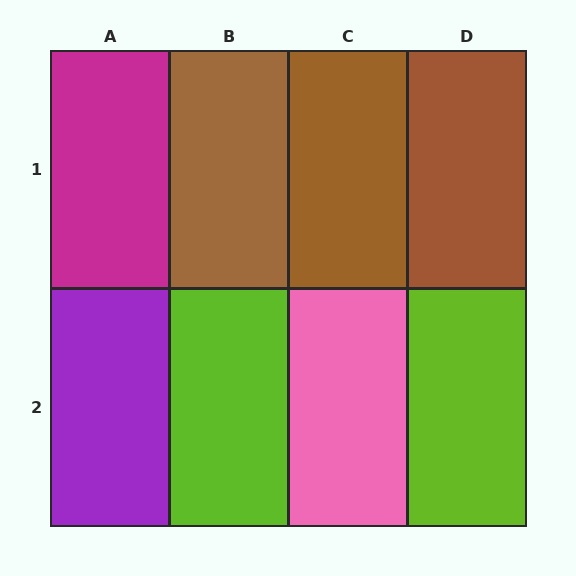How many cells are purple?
1 cell is purple.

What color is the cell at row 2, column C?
Pink.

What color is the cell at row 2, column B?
Lime.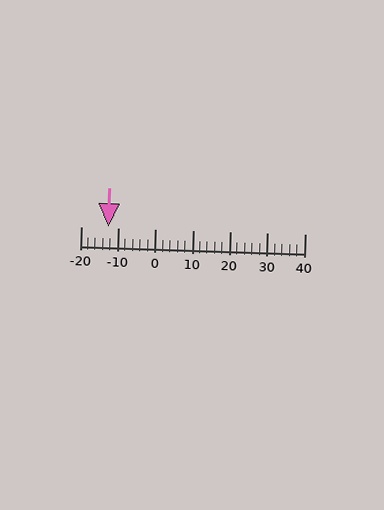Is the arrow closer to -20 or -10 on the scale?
The arrow is closer to -10.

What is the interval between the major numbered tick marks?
The major tick marks are spaced 10 units apart.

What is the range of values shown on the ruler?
The ruler shows values from -20 to 40.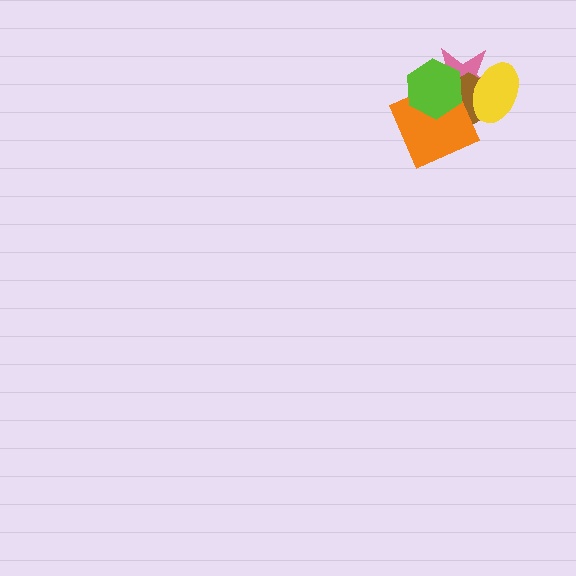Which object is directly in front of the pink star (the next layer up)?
The brown hexagon is directly in front of the pink star.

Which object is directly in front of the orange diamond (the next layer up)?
The lime hexagon is directly in front of the orange diamond.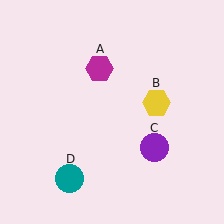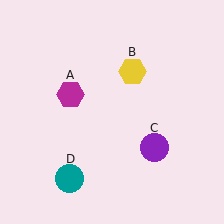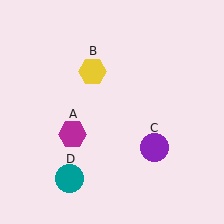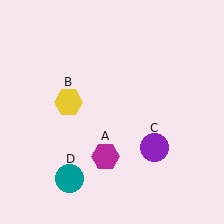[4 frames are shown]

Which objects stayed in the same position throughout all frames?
Purple circle (object C) and teal circle (object D) remained stationary.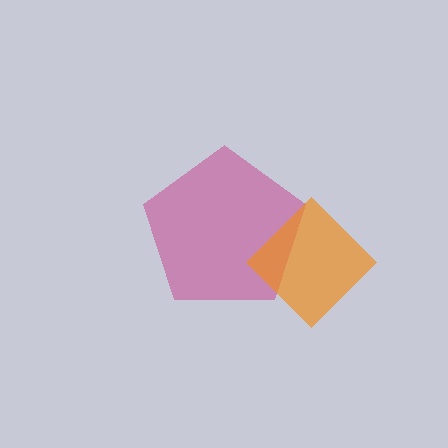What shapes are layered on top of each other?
The layered shapes are: a magenta pentagon, an orange diamond.